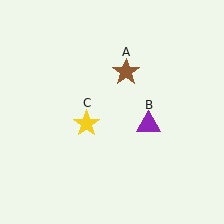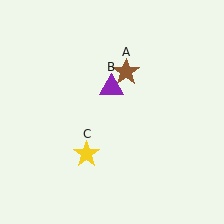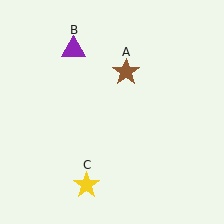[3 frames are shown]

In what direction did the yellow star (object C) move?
The yellow star (object C) moved down.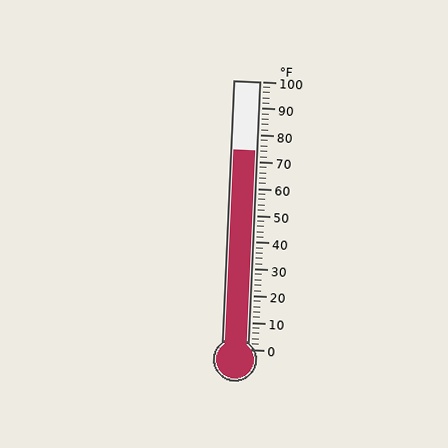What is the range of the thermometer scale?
The thermometer scale ranges from 0°F to 100°F.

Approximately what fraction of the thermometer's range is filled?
The thermometer is filled to approximately 75% of its range.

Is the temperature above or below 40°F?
The temperature is above 40°F.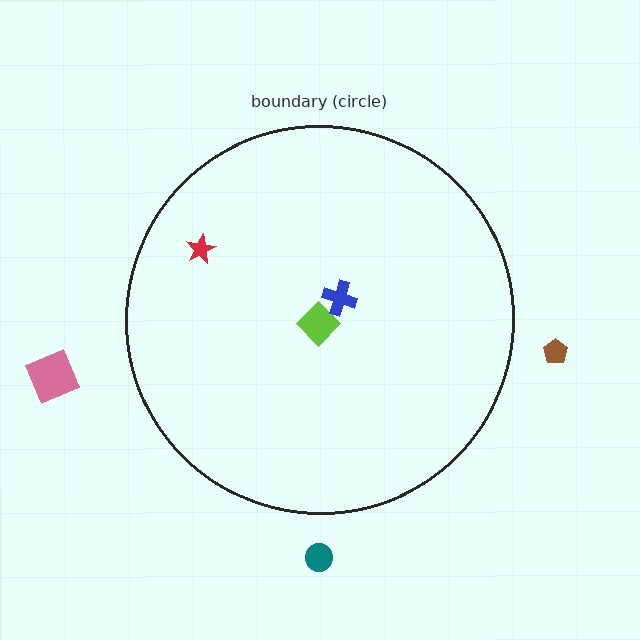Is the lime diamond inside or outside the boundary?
Inside.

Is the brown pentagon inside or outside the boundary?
Outside.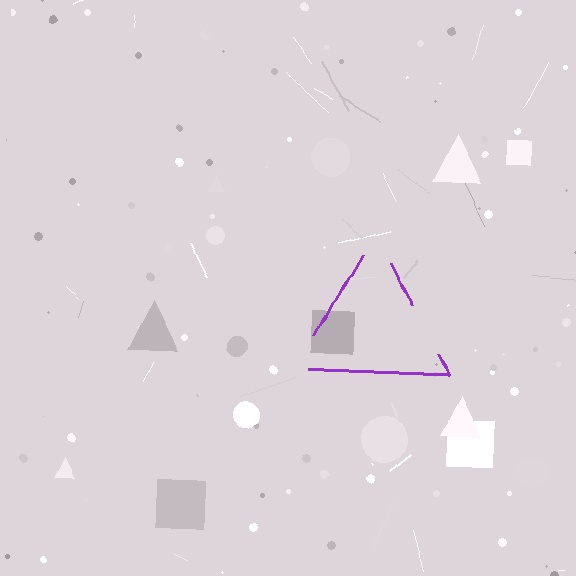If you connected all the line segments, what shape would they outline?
They would outline a triangle.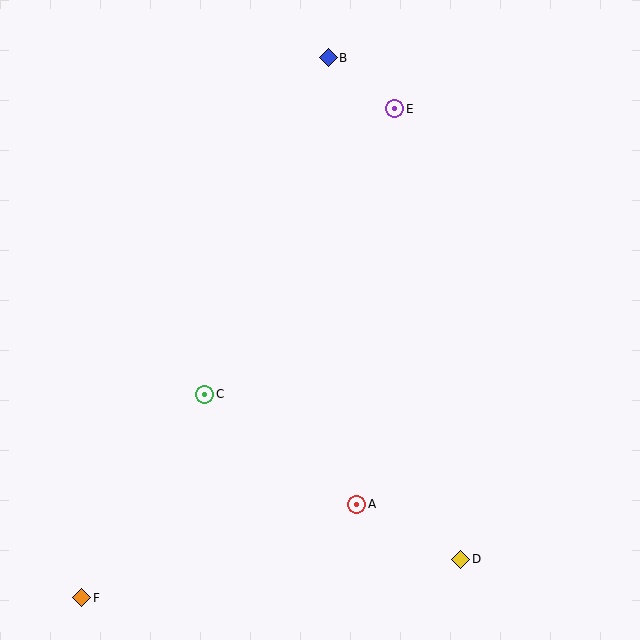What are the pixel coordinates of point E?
Point E is at (395, 109).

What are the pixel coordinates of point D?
Point D is at (461, 559).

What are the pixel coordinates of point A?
Point A is at (357, 504).